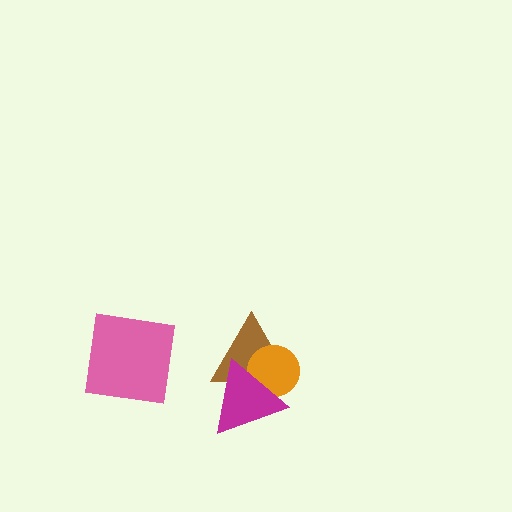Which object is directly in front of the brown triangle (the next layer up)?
The orange circle is directly in front of the brown triangle.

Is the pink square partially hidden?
No, no other shape covers it.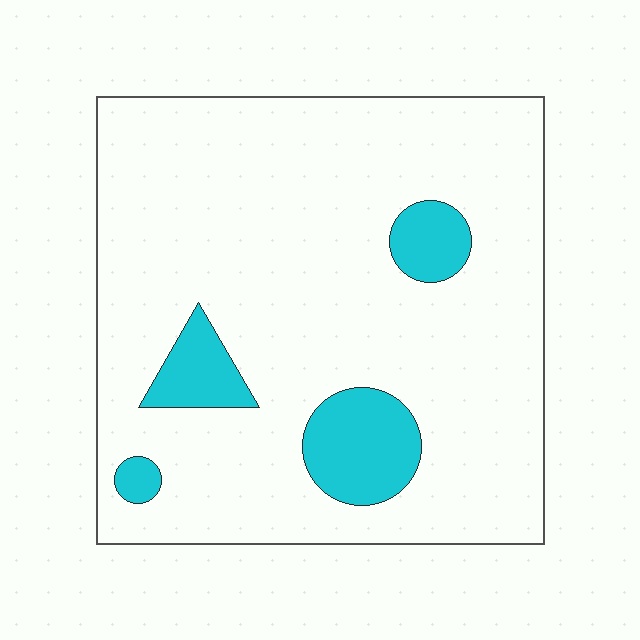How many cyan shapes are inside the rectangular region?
4.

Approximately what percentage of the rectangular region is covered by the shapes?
Approximately 10%.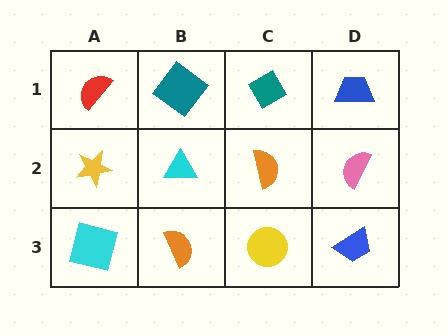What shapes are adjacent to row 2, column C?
A teal diamond (row 1, column C), a yellow circle (row 3, column C), a cyan triangle (row 2, column B), a pink semicircle (row 2, column D).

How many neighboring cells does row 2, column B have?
4.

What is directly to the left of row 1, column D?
A teal diamond.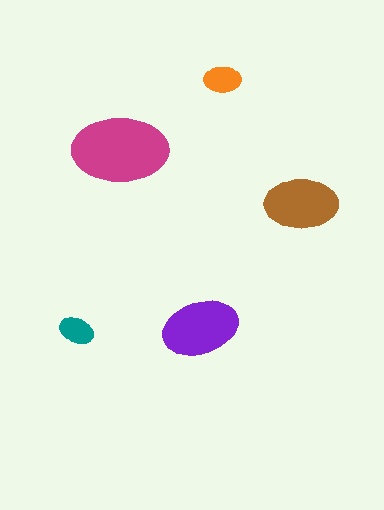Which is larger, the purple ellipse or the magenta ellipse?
The magenta one.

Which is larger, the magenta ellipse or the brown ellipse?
The magenta one.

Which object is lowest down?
The teal ellipse is bottommost.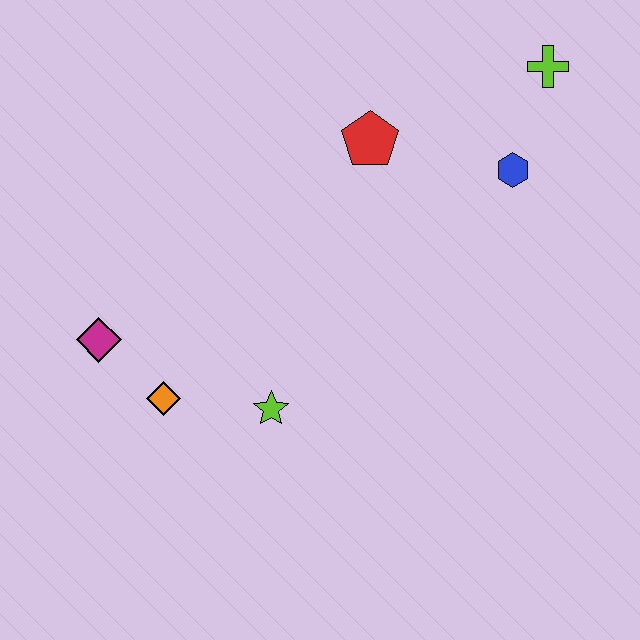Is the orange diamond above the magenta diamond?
No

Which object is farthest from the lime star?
The lime cross is farthest from the lime star.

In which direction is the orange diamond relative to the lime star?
The orange diamond is to the left of the lime star.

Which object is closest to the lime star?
The orange diamond is closest to the lime star.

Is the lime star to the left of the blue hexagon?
Yes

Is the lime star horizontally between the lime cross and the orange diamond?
Yes